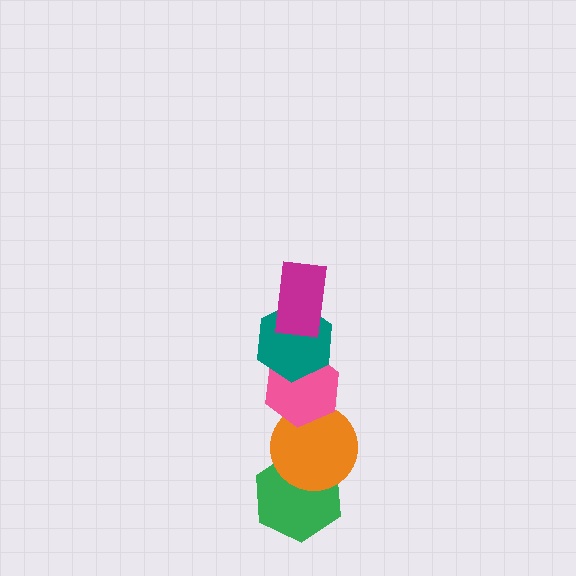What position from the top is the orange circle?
The orange circle is 4th from the top.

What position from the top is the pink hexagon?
The pink hexagon is 3rd from the top.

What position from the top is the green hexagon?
The green hexagon is 5th from the top.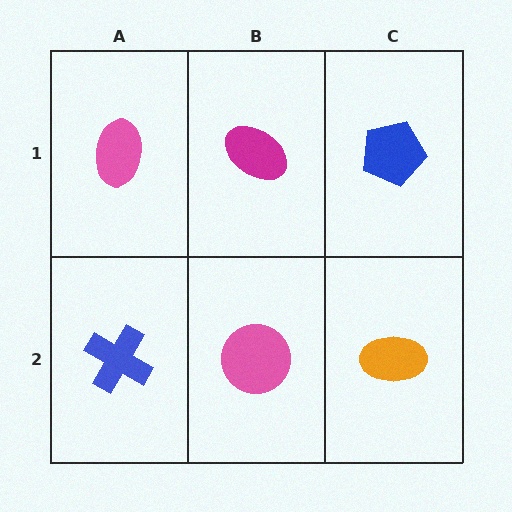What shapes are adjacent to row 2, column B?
A magenta ellipse (row 1, column B), a blue cross (row 2, column A), an orange ellipse (row 2, column C).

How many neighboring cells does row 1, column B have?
3.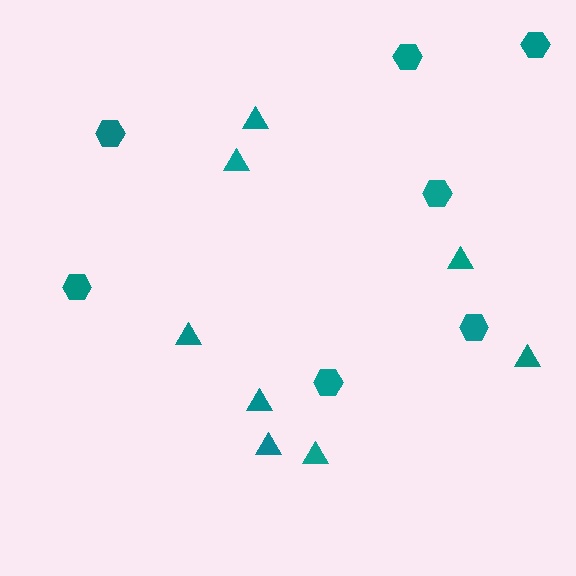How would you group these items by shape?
There are 2 groups: one group of hexagons (7) and one group of triangles (8).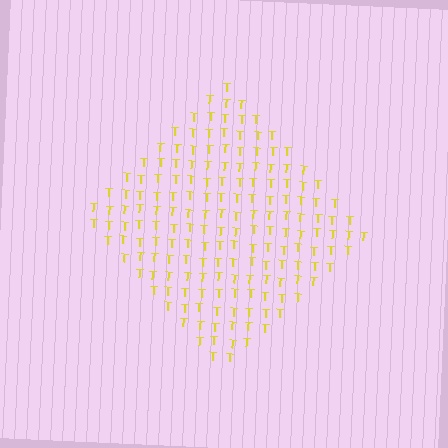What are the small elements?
The small elements are letter T's.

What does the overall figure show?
The overall figure shows a diamond.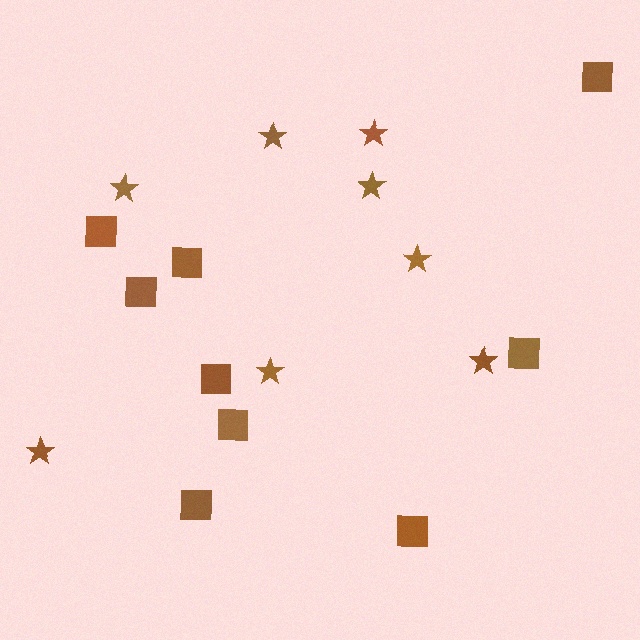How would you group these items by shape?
There are 2 groups: one group of squares (9) and one group of stars (8).